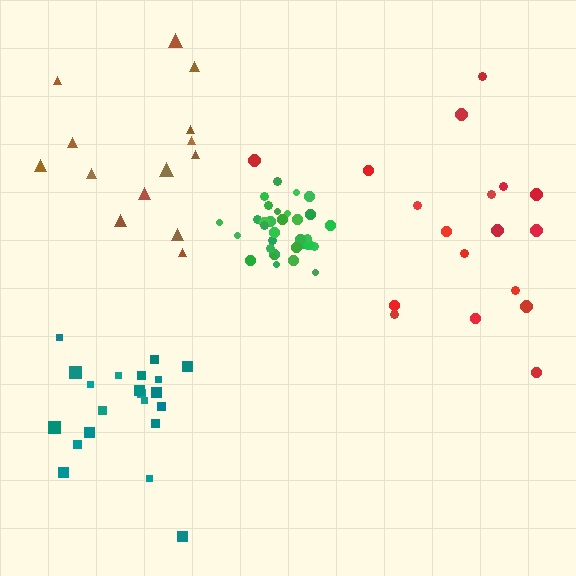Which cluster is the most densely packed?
Green.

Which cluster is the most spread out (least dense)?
Red.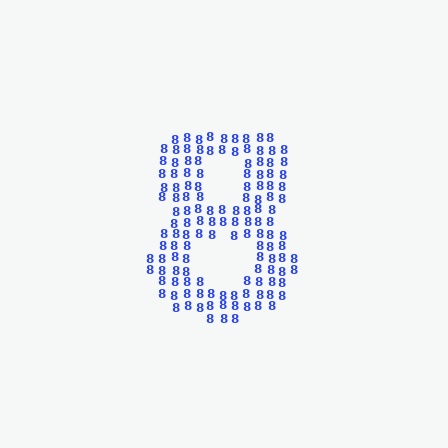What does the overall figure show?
The overall figure shows the digit 8.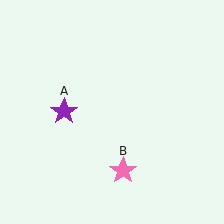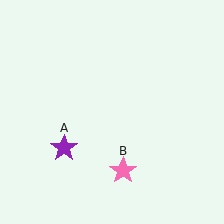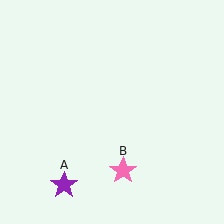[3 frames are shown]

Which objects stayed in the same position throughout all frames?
Pink star (object B) remained stationary.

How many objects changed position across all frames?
1 object changed position: purple star (object A).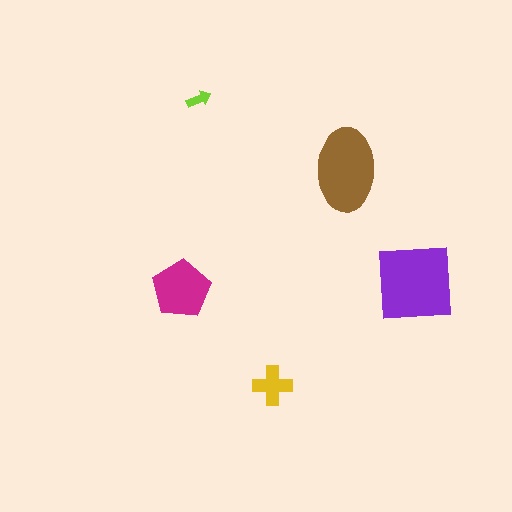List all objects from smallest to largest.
The lime arrow, the yellow cross, the magenta pentagon, the brown ellipse, the purple square.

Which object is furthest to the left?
The magenta pentagon is leftmost.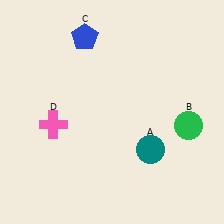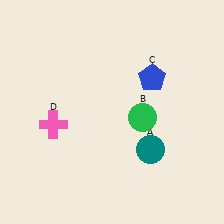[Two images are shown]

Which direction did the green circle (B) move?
The green circle (B) moved left.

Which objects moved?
The objects that moved are: the green circle (B), the blue pentagon (C).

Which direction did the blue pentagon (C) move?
The blue pentagon (C) moved right.